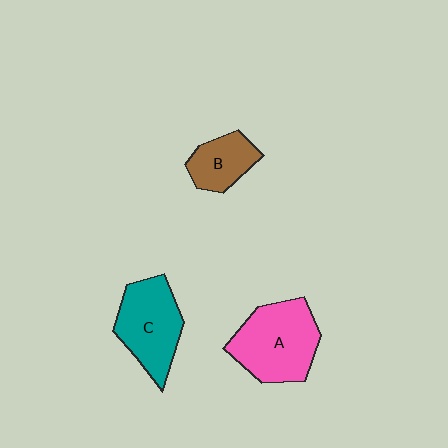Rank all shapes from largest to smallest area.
From largest to smallest: A (pink), C (teal), B (brown).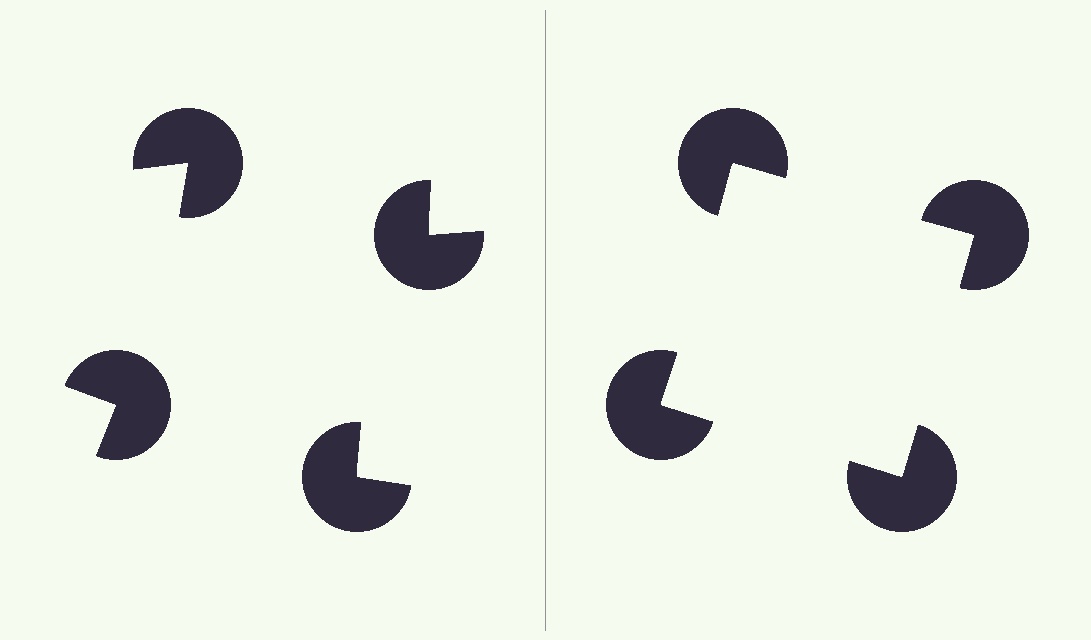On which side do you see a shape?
An illusory square appears on the right side. On the left side the wedge cuts are rotated, so no coherent shape forms.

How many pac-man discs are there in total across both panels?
8 — 4 on each side.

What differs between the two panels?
The pac-man discs are positioned identically on both sides; only the wedge orientations differ. On the right they align to a square; on the left they are misaligned.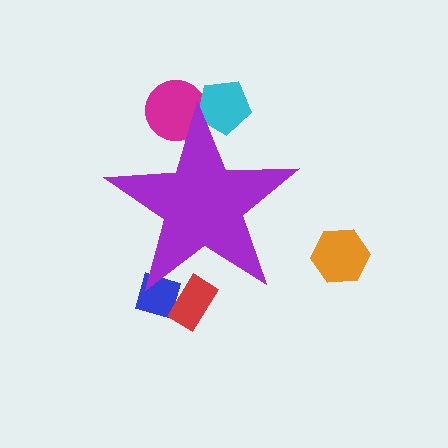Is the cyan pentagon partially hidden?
Yes, the cyan pentagon is partially hidden behind the purple star.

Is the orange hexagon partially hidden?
No, the orange hexagon is fully visible.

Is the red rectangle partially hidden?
Yes, the red rectangle is partially hidden behind the purple star.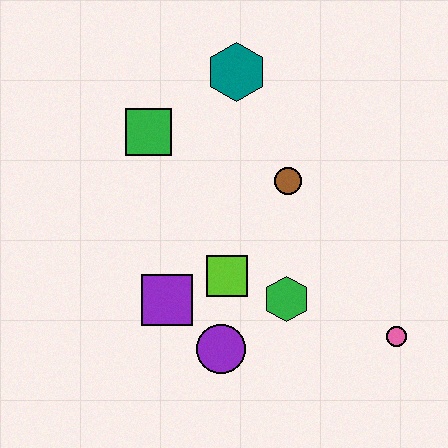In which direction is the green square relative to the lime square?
The green square is above the lime square.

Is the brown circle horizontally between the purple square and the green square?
No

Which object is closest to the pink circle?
The green hexagon is closest to the pink circle.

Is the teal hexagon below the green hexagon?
No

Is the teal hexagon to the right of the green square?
Yes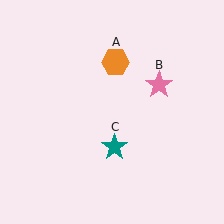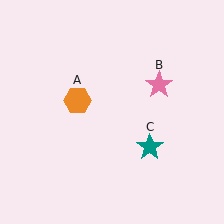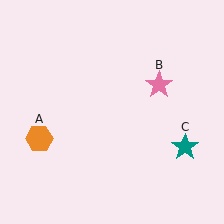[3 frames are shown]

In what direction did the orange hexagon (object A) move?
The orange hexagon (object A) moved down and to the left.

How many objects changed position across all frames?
2 objects changed position: orange hexagon (object A), teal star (object C).